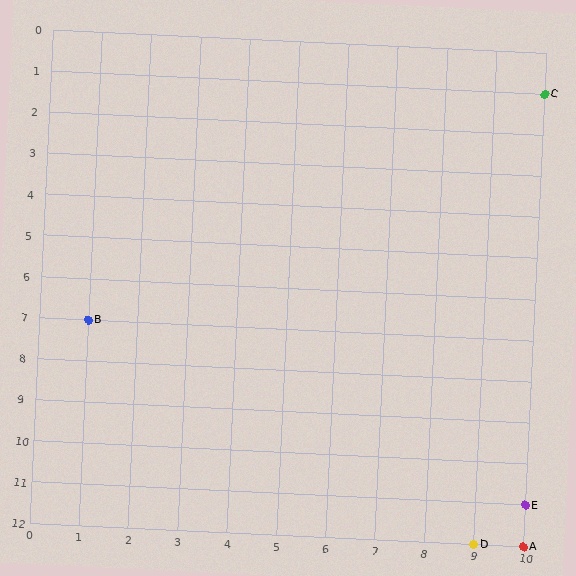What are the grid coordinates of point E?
Point E is at grid coordinates (10, 11).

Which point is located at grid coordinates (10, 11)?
Point E is at (10, 11).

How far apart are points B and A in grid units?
Points B and A are 9 columns and 5 rows apart (about 10.3 grid units diagonally).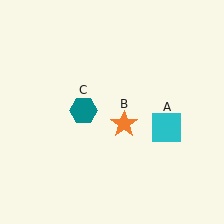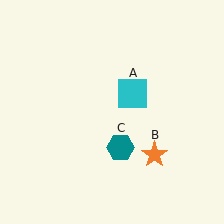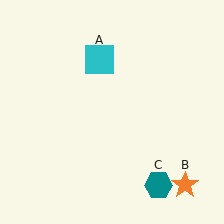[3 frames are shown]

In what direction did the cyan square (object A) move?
The cyan square (object A) moved up and to the left.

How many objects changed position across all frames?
3 objects changed position: cyan square (object A), orange star (object B), teal hexagon (object C).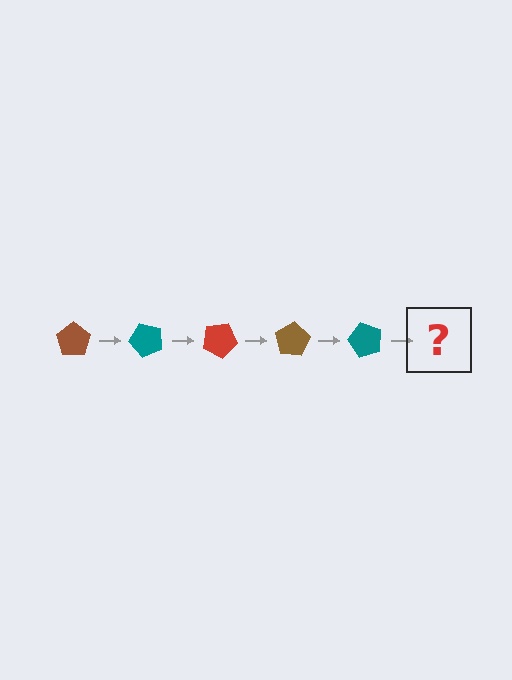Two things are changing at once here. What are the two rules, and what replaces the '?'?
The two rules are that it rotates 50 degrees each step and the color cycles through brown, teal, and red. The '?' should be a red pentagon, rotated 250 degrees from the start.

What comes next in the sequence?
The next element should be a red pentagon, rotated 250 degrees from the start.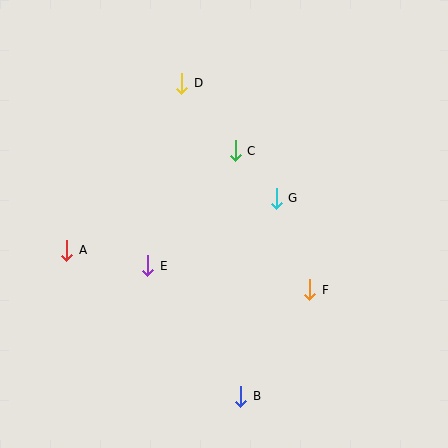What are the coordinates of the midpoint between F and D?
The midpoint between F and D is at (246, 187).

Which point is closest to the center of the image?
Point G at (276, 198) is closest to the center.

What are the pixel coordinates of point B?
Point B is at (241, 396).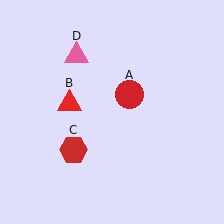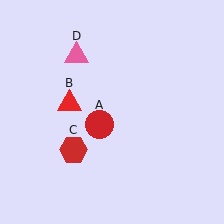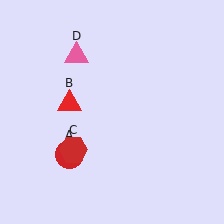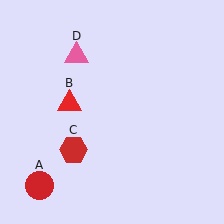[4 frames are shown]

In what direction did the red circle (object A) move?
The red circle (object A) moved down and to the left.